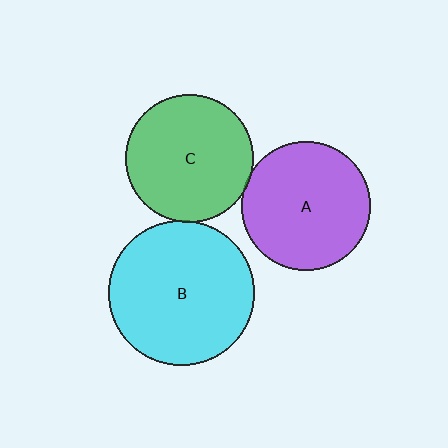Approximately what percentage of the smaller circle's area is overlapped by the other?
Approximately 5%.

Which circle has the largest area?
Circle B (cyan).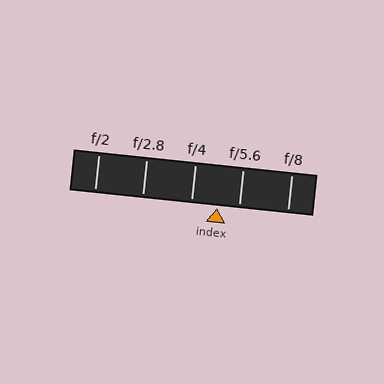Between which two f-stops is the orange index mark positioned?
The index mark is between f/4 and f/5.6.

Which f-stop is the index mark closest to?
The index mark is closest to f/5.6.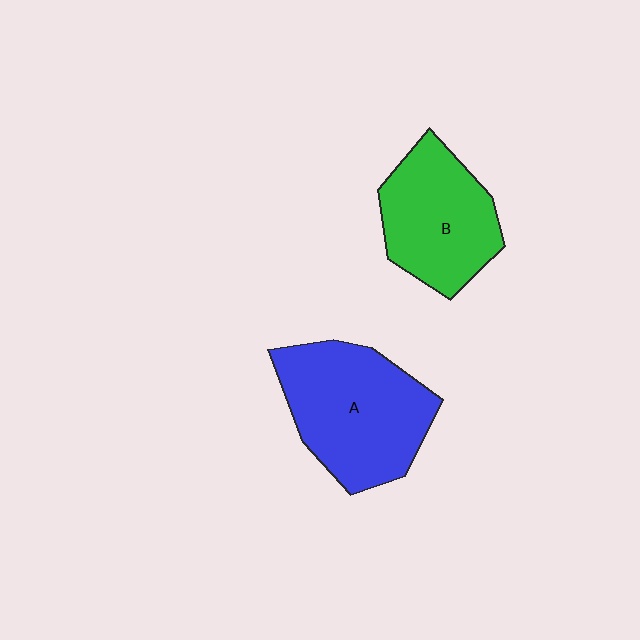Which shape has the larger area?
Shape A (blue).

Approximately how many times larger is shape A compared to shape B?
Approximately 1.3 times.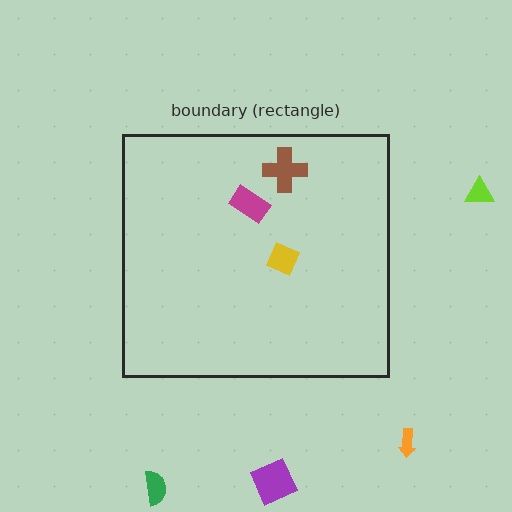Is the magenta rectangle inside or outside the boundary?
Inside.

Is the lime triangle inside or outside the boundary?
Outside.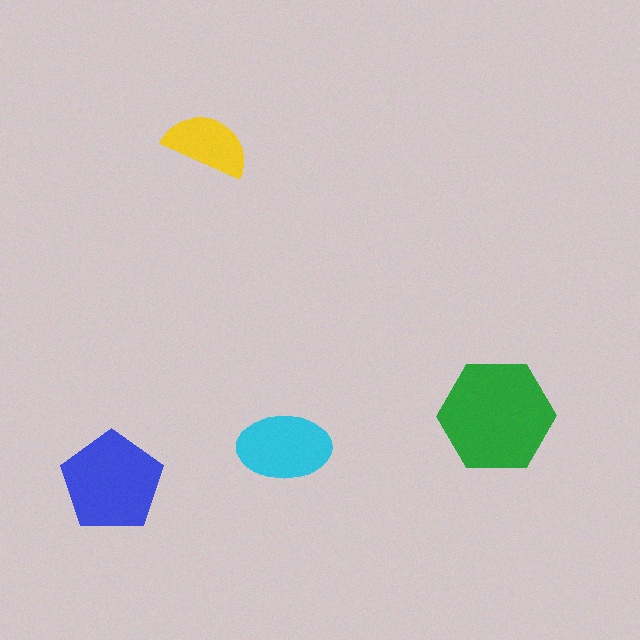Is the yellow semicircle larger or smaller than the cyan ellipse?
Smaller.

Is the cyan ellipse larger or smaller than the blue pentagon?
Smaller.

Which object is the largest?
The green hexagon.